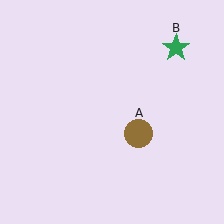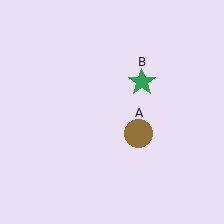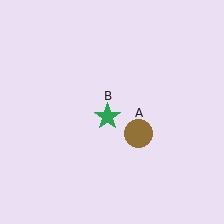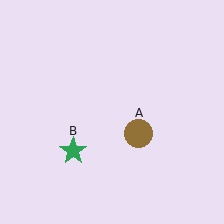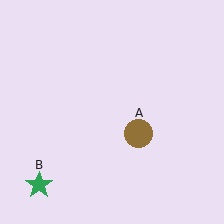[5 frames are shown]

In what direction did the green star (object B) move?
The green star (object B) moved down and to the left.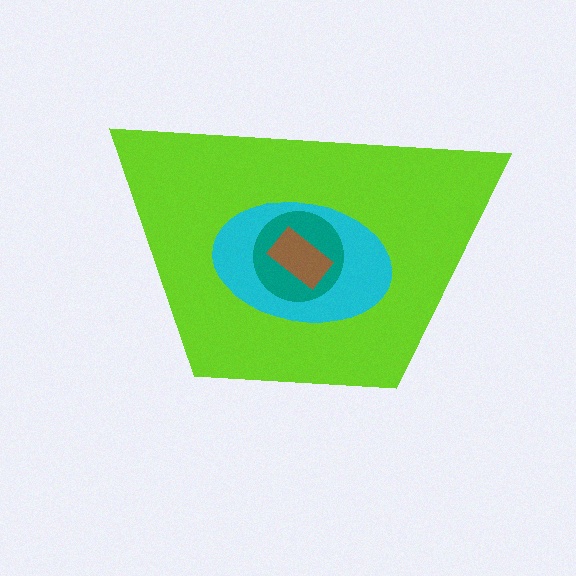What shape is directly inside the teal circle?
The brown rectangle.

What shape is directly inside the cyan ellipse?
The teal circle.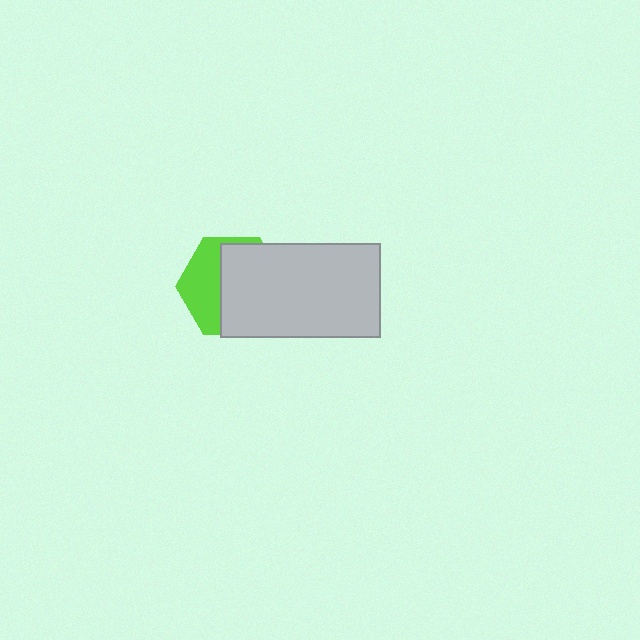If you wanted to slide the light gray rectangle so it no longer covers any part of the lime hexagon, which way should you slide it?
Slide it right — that is the most direct way to separate the two shapes.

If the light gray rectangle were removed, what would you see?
You would see the complete lime hexagon.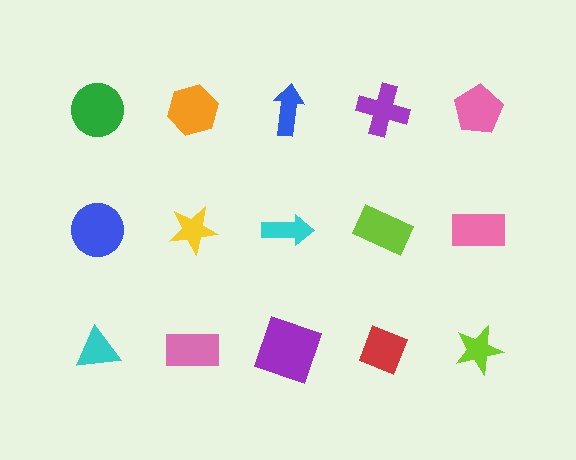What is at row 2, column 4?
A lime rectangle.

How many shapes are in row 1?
5 shapes.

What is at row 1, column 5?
A pink pentagon.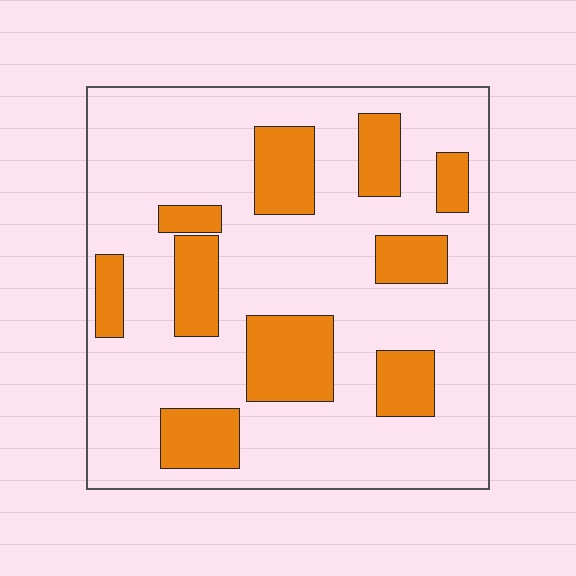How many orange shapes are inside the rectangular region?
10.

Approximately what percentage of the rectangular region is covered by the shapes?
Approximately 25%.